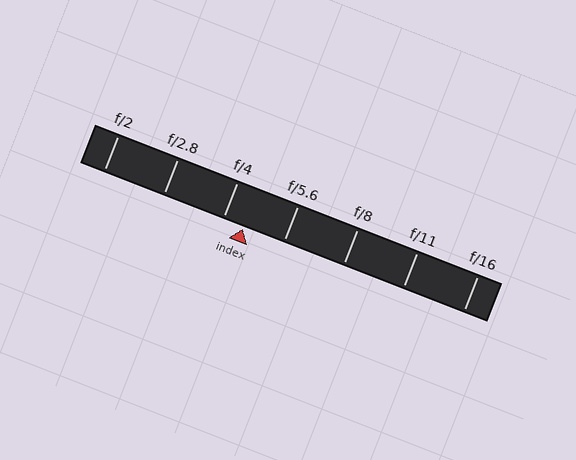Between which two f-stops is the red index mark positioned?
The index mark is between f/4 and f/5.6.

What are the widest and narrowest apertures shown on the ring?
The widest aperture shown is f/2 and the narrowest is f/16.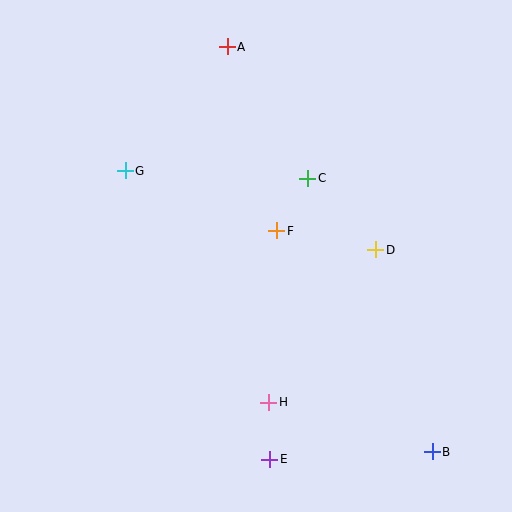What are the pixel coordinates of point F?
Point F is at (277, 231).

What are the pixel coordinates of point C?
Point C is at (308, 178).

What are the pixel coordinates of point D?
Point D is at (376, 250).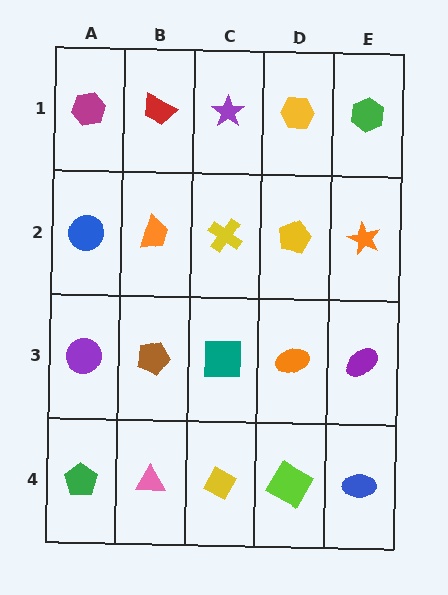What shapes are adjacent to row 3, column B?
An orange trapezoid (row 2, column B), a pink triangle (row 4, column B), a purple circle (row 3, column A), a teal square (row 3, column C).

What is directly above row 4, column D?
An orange ellipse.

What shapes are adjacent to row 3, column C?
A yellow cross (row 2, column C), a yellow diamond (row 4, column C), a brown pentagon (row 3, column B), an orange ellipse (row 3, column D).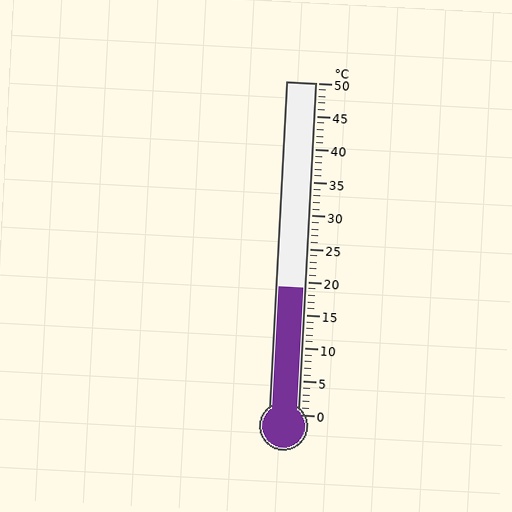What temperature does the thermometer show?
The thermometer shows approximately 19°C.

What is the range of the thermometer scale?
The thermometer scale ranges from 0°C to 50°C.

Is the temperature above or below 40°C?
The temperature is below 40°C.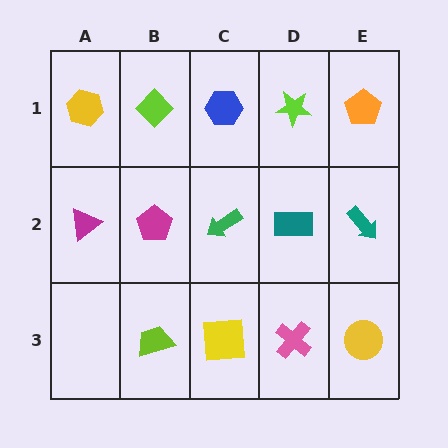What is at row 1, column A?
A yellow hexagon.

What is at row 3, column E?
A yellow circle.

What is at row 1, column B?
A lime diamond.